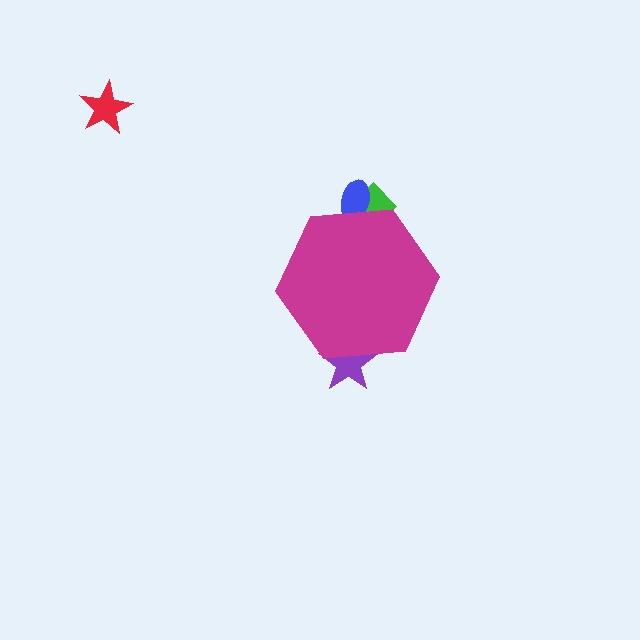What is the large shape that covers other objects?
A magenta hexagon.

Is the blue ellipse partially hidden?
Yes, the blue ellipse is partially hidden behind the magenta hexagon.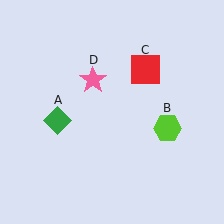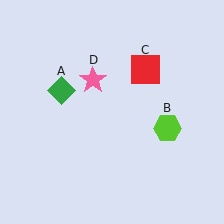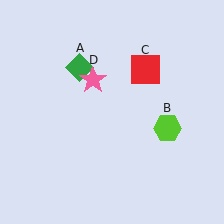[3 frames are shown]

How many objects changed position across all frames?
1 object changed position: green diamond (object A).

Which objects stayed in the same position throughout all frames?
Lime hexagon (object B) and red square (object C) and pink star (object D) remained stationary.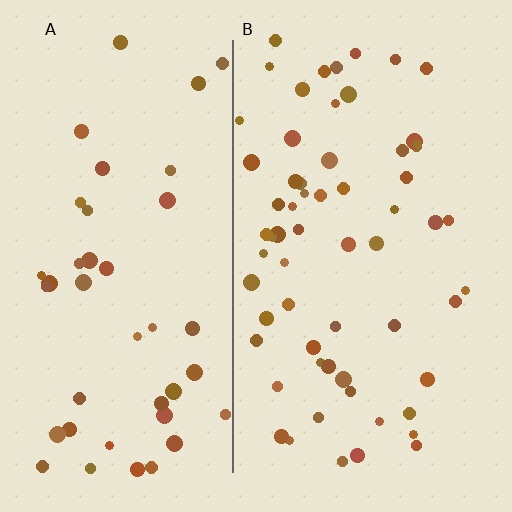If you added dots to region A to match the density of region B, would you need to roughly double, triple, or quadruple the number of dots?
Approximately double.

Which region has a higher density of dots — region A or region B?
B (the right).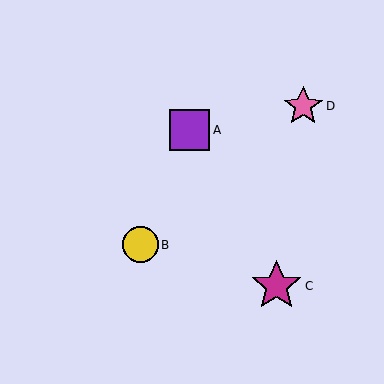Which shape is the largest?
The magenta star (labeled C) is the largest.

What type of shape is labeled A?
Shape A is a purple square.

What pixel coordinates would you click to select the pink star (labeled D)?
Click at (303, 106) to select the pink star D.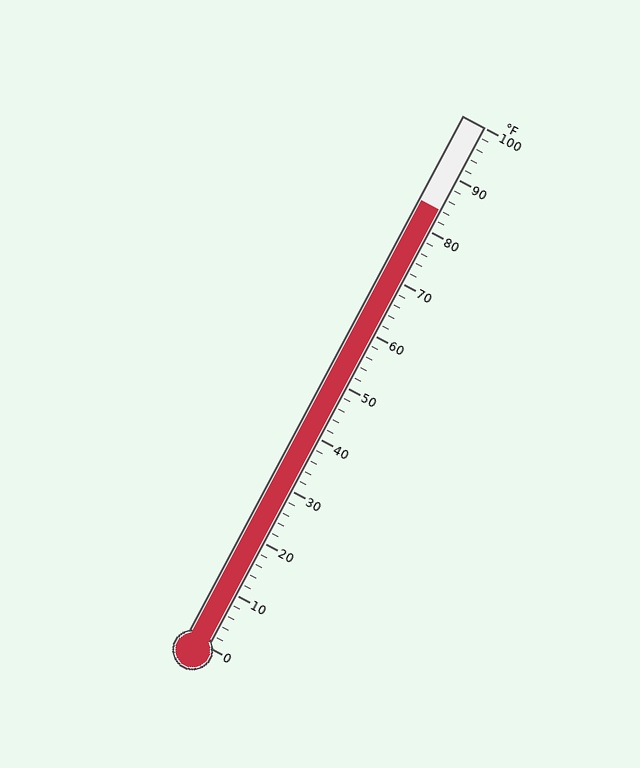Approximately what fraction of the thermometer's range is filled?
The thermometer is filled to approximately 85% of its range.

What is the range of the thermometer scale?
The thermometer scale ranges from 0°F to 100°F.